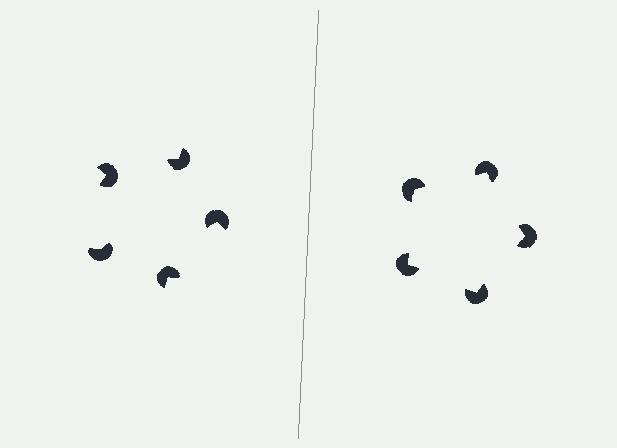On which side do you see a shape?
An illusory pentagon appears on the right side. On the left side the wedge cuts are rotated, so no coherent shape forms.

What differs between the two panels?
The pac-man discs are positioned identically on both sides; only the wedge orientations differ. On the right they align to a pentagon; on the left they are misaligned.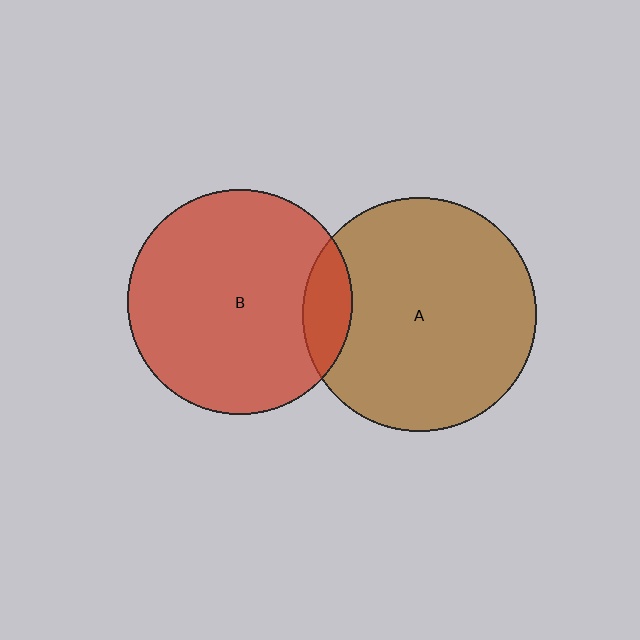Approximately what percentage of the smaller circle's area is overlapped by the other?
Approximately 10%.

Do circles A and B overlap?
Yes.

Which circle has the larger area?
Circle A (brown).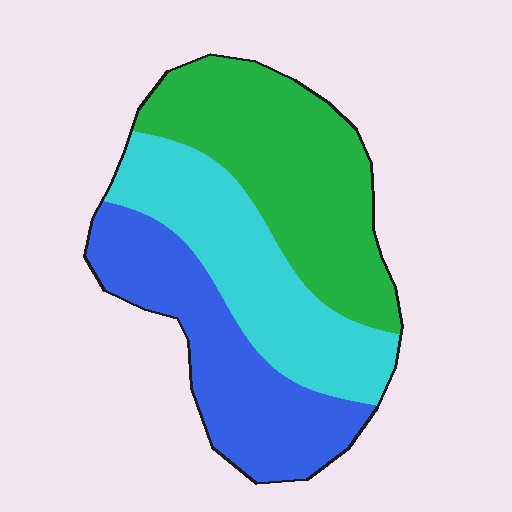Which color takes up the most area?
Green, at roughly 40%.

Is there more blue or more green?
Green.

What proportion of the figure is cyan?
Cyan takes up about one third (1/3) of the figure.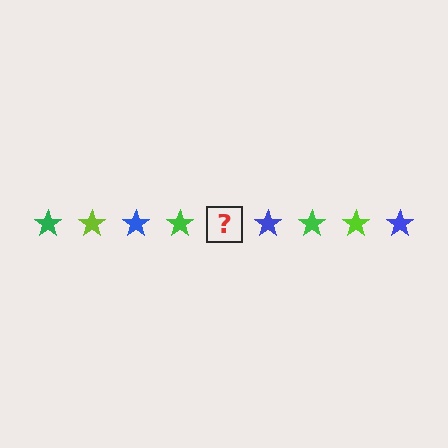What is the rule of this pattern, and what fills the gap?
The rule is that the pattern cycles through green, lime, blue stars. The gap should be filled with a lime star.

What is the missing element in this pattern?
The missing element is a lime star.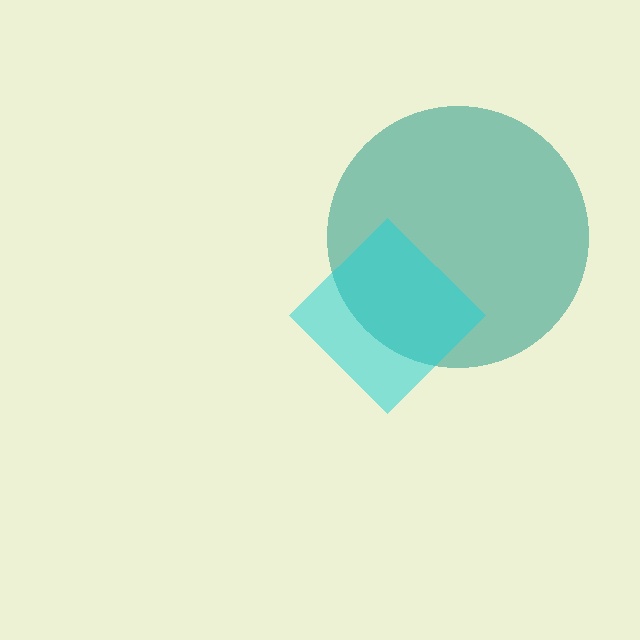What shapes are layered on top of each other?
The layered shapes are: a teal circle, a cyan diamond.